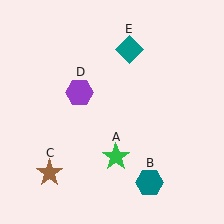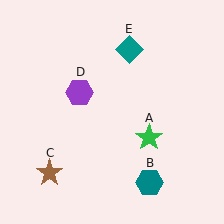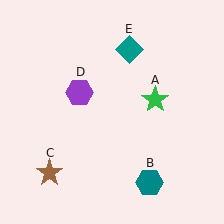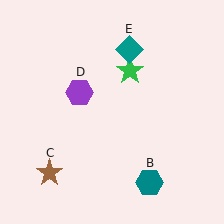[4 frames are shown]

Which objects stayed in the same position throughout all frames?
Teal hexagon (object B) and brown star (object C) and purple hexagon (object D) and teal diamond (object E) remained stationary.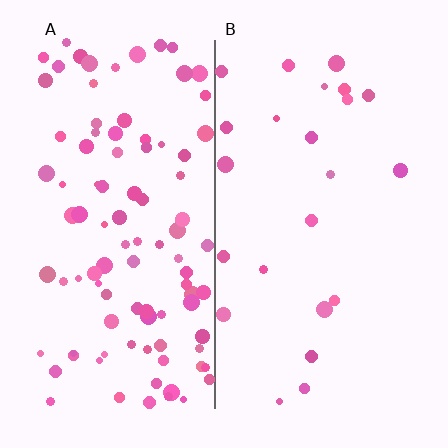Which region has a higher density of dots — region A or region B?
A (the left).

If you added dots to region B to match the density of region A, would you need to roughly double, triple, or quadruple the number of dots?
Approximately quadruple.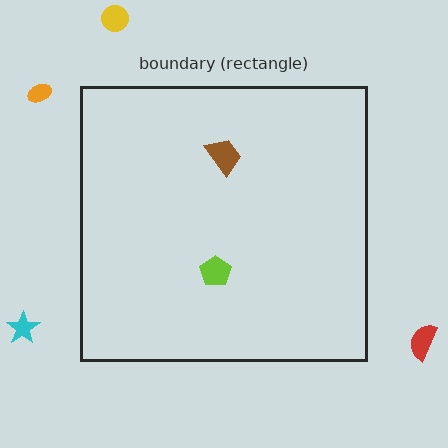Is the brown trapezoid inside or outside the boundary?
Inside.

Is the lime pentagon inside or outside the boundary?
Inside.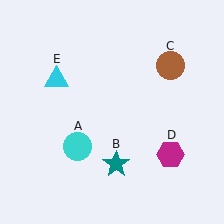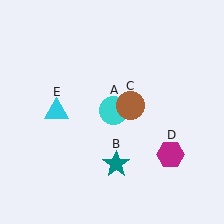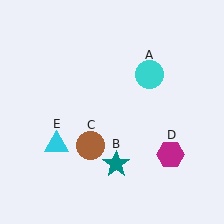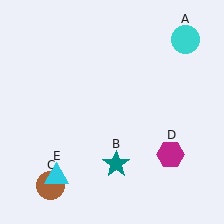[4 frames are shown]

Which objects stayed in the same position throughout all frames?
Teal star (object B) and magenta hexagon (object D) remained stationary.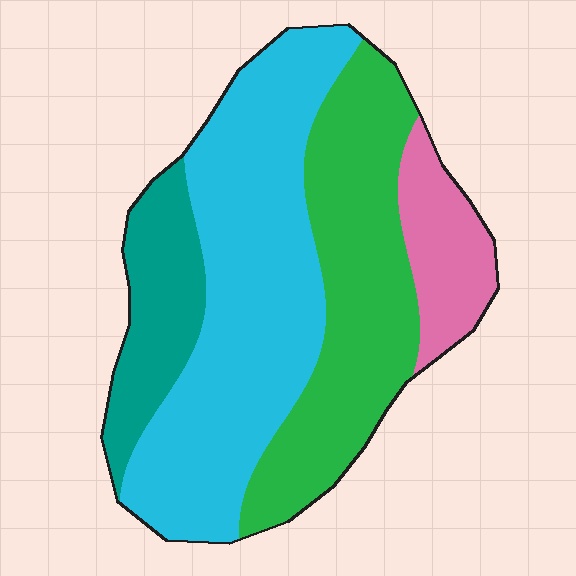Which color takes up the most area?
Cyan, at roughly 45%.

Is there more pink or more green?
Green.